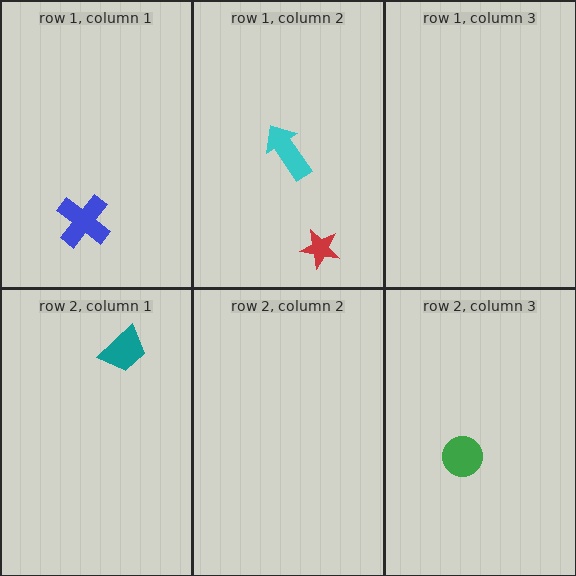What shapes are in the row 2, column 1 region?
The teal trapezoid.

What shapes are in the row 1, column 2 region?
The cyan arrow, the red star.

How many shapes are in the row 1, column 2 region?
2.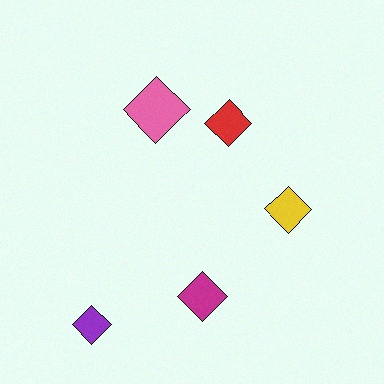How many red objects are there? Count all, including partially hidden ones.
There is 1 red object.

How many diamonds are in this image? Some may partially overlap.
There are 5 diamonds.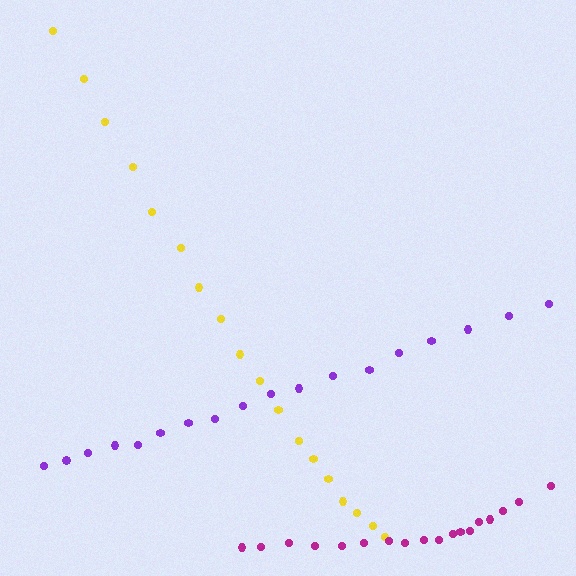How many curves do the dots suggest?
There are 3 distinct paths.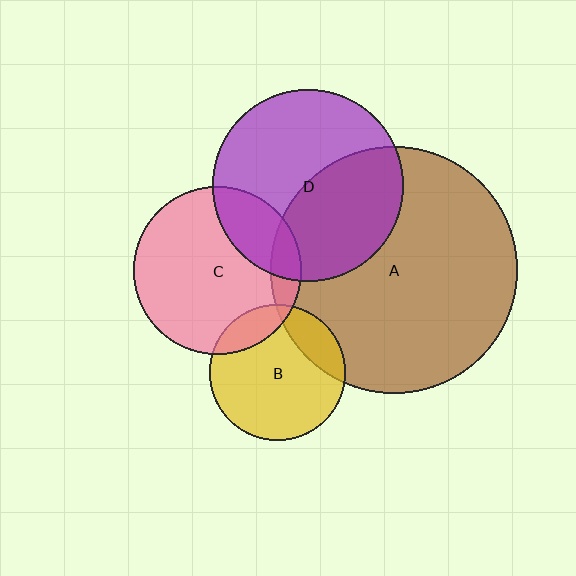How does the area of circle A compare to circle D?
Approximately 1.7 times.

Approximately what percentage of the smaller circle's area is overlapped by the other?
Approximately 20%.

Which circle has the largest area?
Circle A (brown).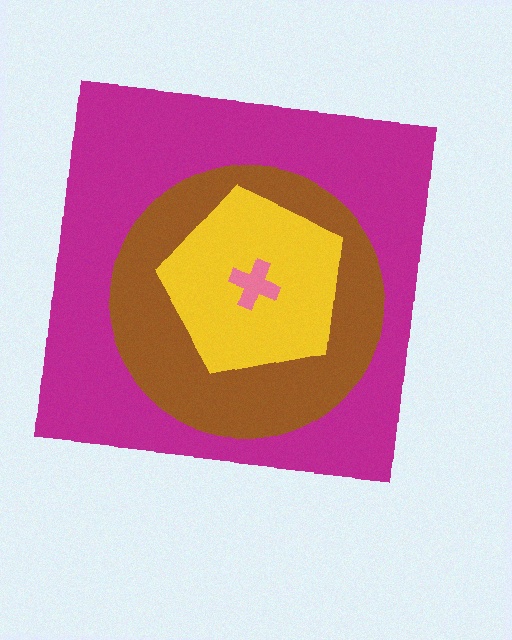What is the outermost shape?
The magenta square.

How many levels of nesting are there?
4.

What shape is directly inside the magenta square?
The brown circle.